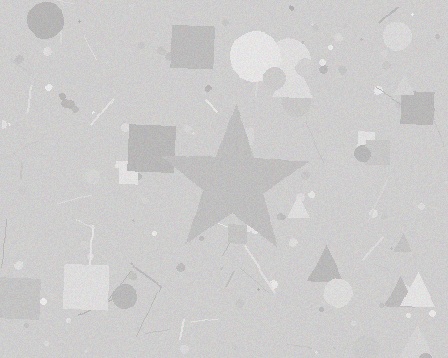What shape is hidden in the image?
A star is hidden in the image.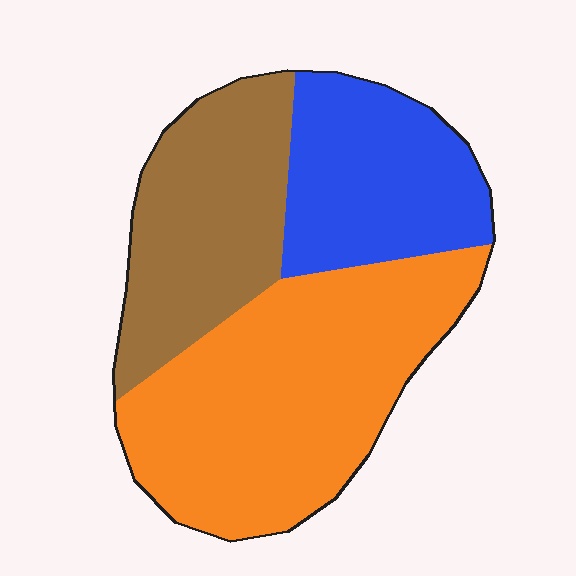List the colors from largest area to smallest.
From largest to smallest: orange, brown, blue.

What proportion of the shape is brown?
Brown takes up between a sixth and a third of the shape.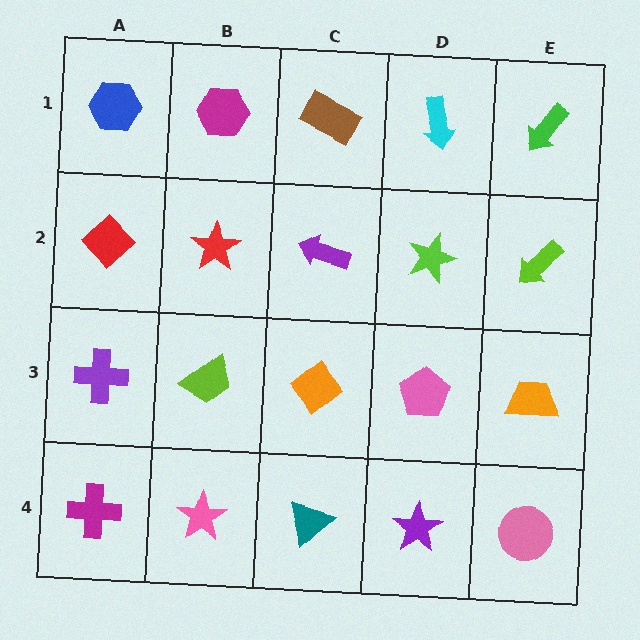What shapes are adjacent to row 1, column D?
A lime star (row 2, column D), a brown rectangle (row 1, column C), a green arrow (row 1, column E).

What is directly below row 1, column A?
A red diamond.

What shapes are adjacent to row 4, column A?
A purple cross (row 3, column A), a pink star (row 4, column B).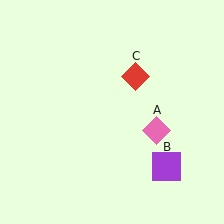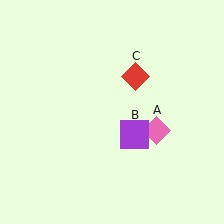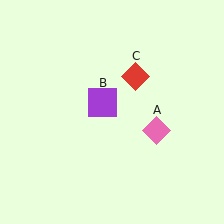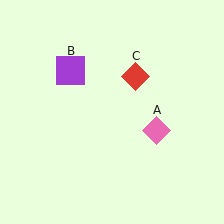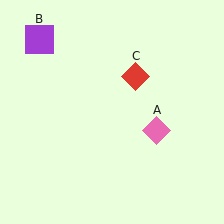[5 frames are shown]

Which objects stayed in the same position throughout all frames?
Pink diamond (object A) and red diamond (object C) remained stationary.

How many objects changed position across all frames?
1 object changed position: purple square (object B).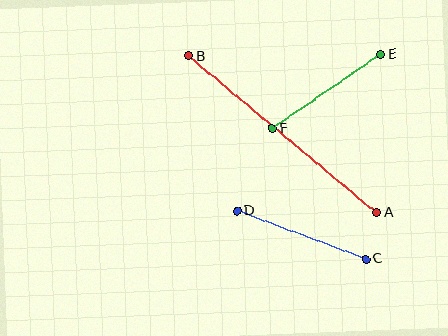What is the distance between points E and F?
The distance is approximately 131 pixels.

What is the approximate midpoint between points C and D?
The midpoint is at approximately (301, 235) pixels.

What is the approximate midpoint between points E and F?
The midpoint is at approximately (327, 91) pixels.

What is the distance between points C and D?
The distance is approximately 137 pixels.